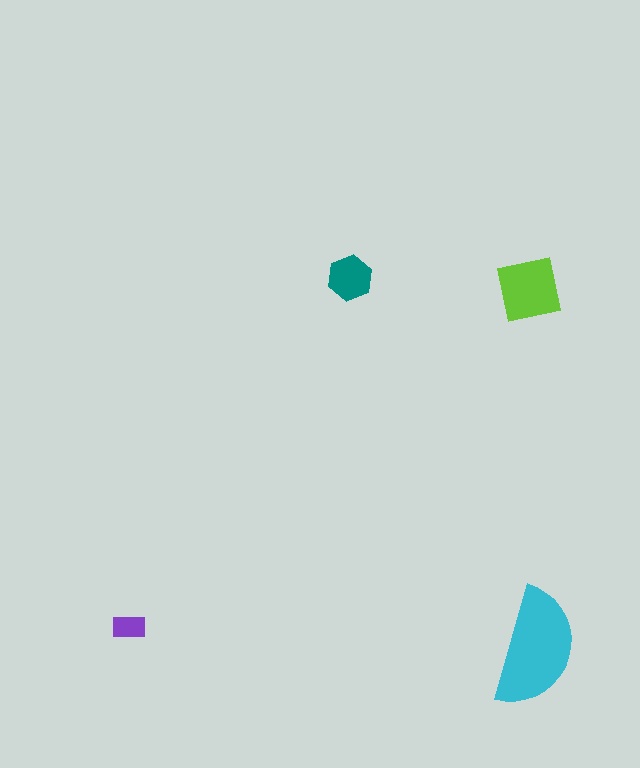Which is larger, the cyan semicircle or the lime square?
The cyan semicircle.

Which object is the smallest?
The purple rectangle.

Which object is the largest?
The cyan semicircle.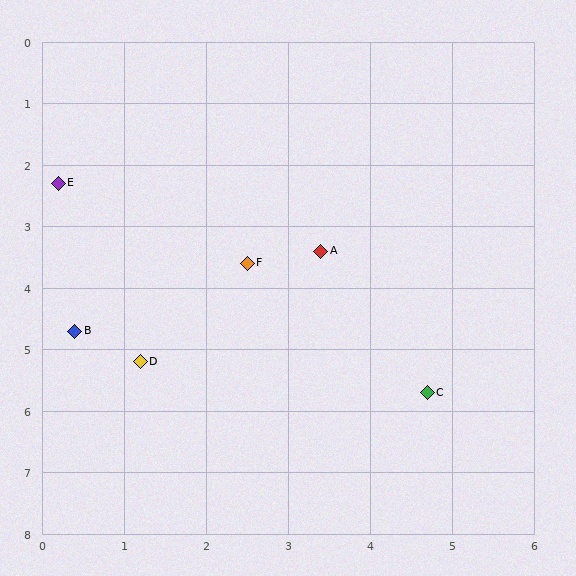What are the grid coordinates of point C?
Point C is at approximately (4.7, 5.7).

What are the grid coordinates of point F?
Point F is at approximately (2.5, 3.6).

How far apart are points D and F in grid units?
Points D and F are about 2.1 grid units apart.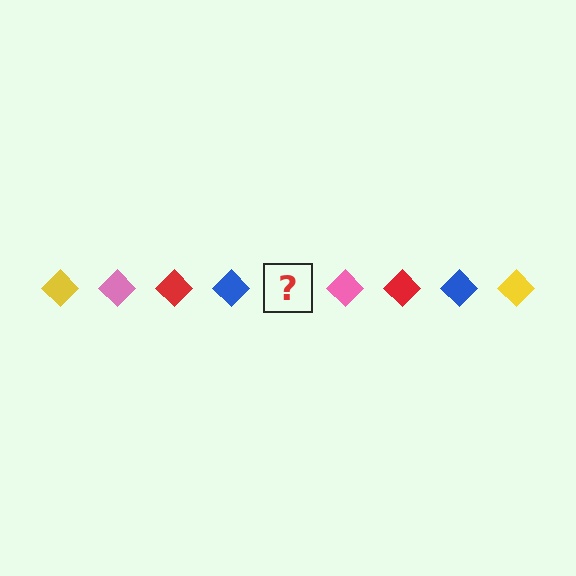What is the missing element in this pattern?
The missing element is a yellow diamond.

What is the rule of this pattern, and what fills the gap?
The rule is that the pattern cycles through yellow, pink, red, blue diamonds. The gap should be filled with a yellow diamond.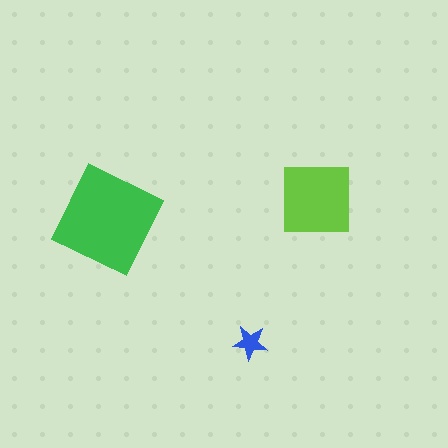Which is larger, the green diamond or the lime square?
The green diamond.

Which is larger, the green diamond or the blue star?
The green diamond.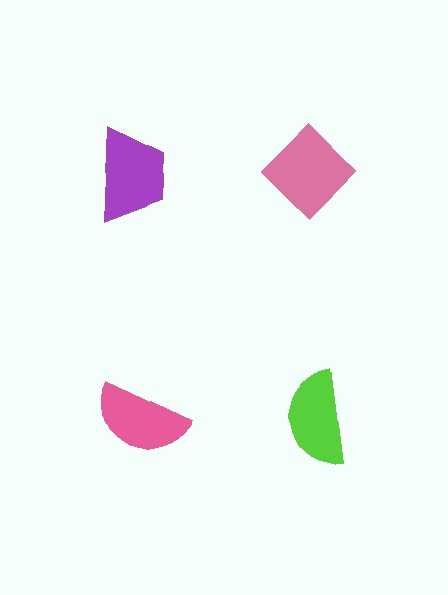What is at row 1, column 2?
A pink diamond.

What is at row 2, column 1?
A pink semicircle.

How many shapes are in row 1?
2 shapes.